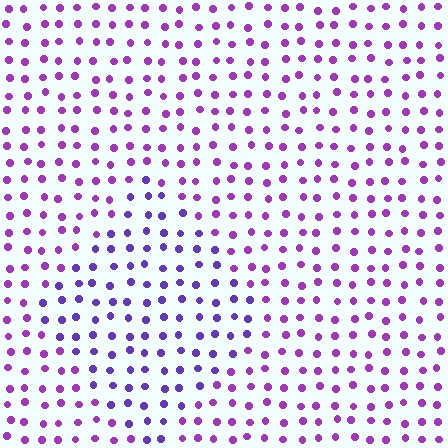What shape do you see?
I see a diamond.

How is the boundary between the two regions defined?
The boundary is defined purely by a slight shift in hue (about 29 degrees). Spacing, size, and orientation are identical on both sides.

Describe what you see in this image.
The image is filled with small purple elements in a uniform arrangement. A diamond-shaped region is visible where the elements are tinted to a slightly different hue, forming a subtle color boundary.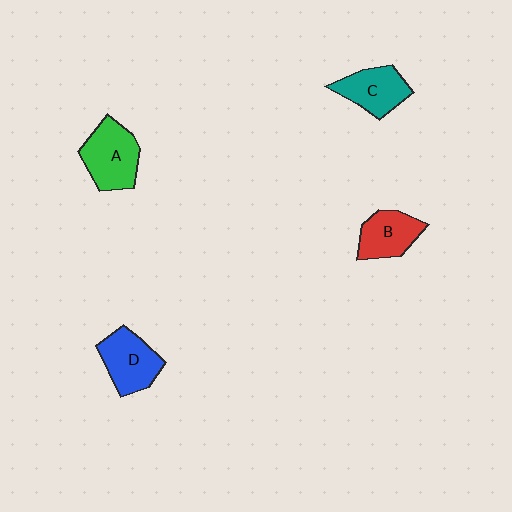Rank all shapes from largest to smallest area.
From largest to smallest: A (green), D (blue), C (teal), B (red).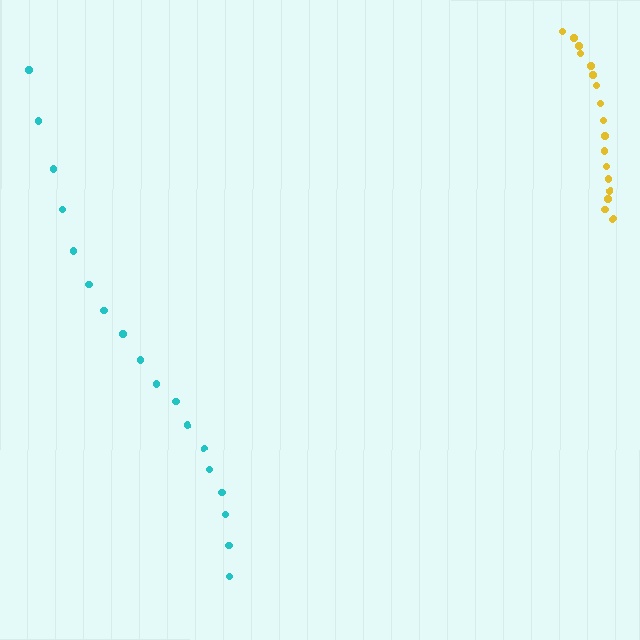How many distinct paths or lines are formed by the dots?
There are 2 distinct paths.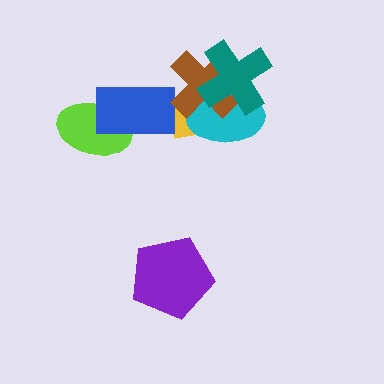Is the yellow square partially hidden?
Yes, it is partially covered by another shape.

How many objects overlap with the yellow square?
3 objects overlap with the yellow square.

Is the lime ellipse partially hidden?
Yes, it is partially covered by another shape.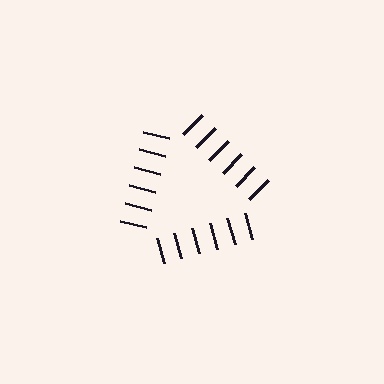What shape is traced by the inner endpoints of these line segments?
An illusory triangle — the line segments terminate on its edges but no continuous stroke is drawn.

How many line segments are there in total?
18 — 6 along each of the 3 edges.